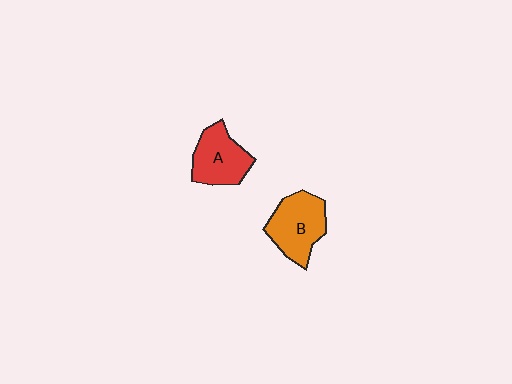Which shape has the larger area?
Shape B (orange).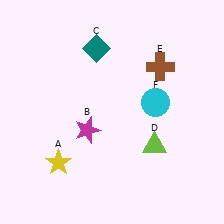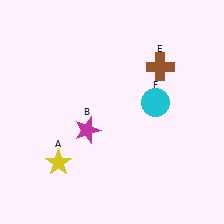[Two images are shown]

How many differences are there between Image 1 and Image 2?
There are 2 differences between the two images.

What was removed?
The lime triangle (D), the teal diamond (C) were removed in Image 2.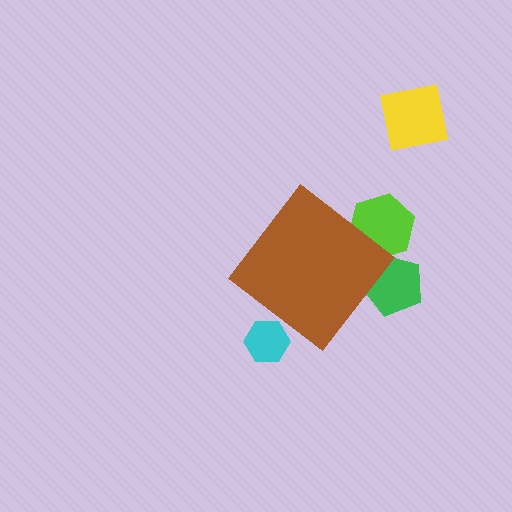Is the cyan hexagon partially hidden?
Yes, the cyan hexagon is partially hidden behind the brown diamond.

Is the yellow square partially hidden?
No, the yellow square is fully visible.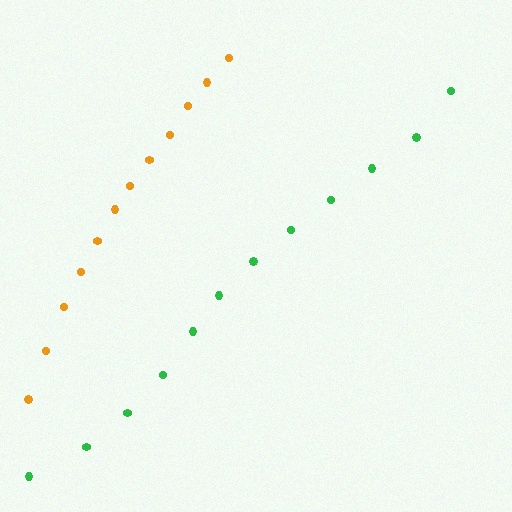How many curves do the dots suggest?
There are 2 distinct paths.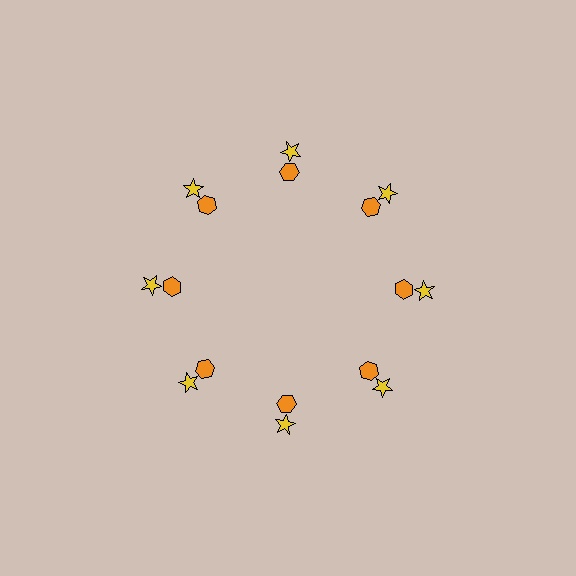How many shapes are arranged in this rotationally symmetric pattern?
There are 16 shapes, arranged in 8 groups of 2.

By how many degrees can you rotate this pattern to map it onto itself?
The pattern maps onto itself every 45 degrees of rotation.